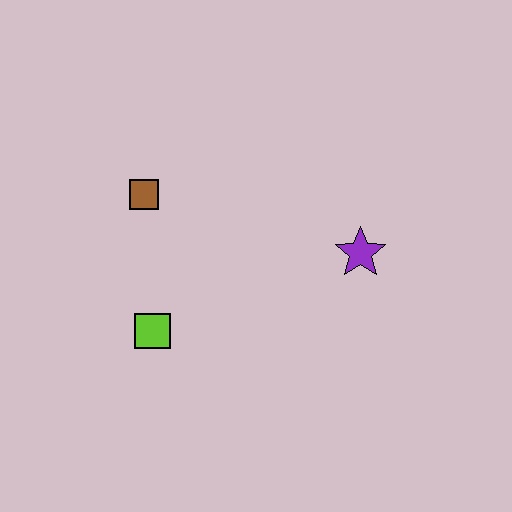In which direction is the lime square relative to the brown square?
The lime square is below the brown square.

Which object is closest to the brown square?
The lime square is closest to the brown square.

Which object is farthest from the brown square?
The purple star is farthest from the brown square.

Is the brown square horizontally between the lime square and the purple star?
No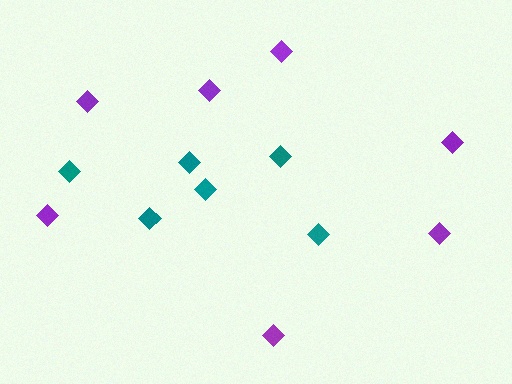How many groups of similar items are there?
There are 2 groups: one group of teal diamonds (6) and one group of purple diamonds (7).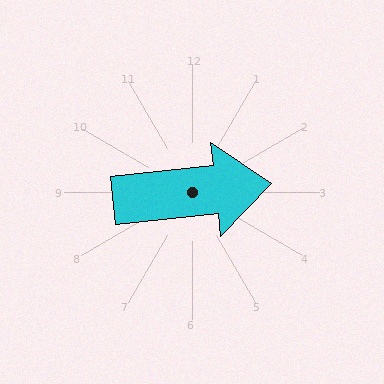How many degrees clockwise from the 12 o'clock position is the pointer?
Approximately 84 degrees.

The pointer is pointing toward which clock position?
Roughly 3 o'clock.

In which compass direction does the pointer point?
East.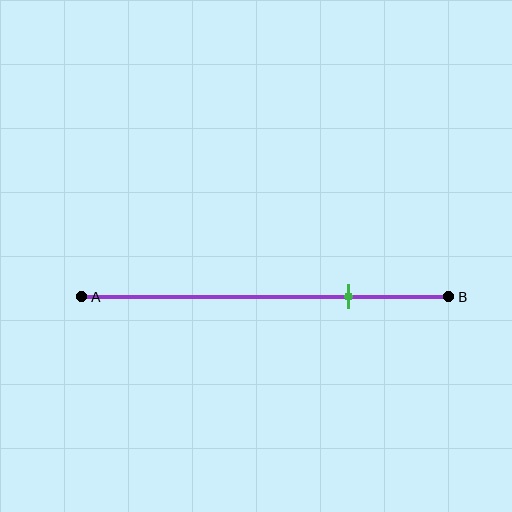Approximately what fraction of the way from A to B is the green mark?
The green mark is approximately 75% of the way from A to B.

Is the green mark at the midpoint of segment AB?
No, the mark is at about 75% from A, not at the 50% midpoint.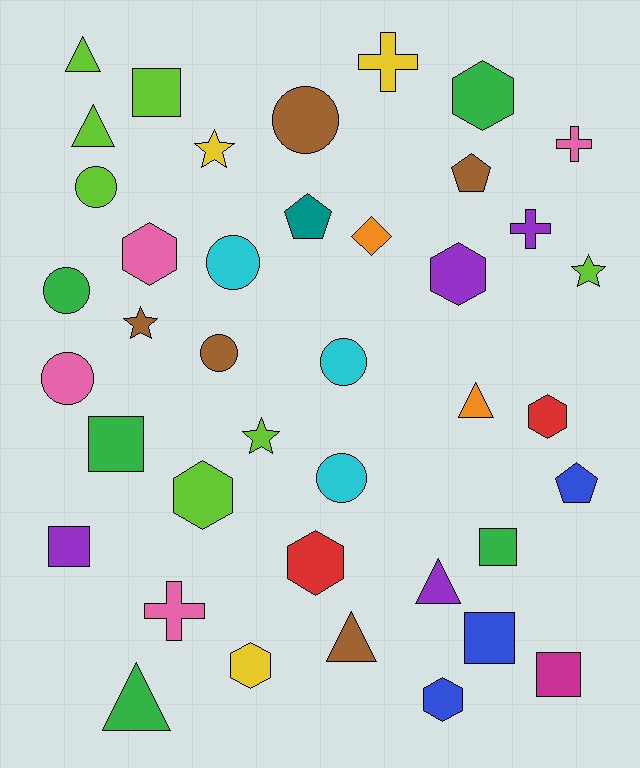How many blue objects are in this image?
There are 3 blue objects.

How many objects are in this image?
There are 40 objects.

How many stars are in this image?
There are 4 stars.